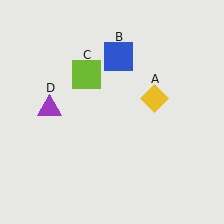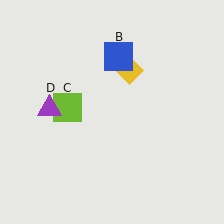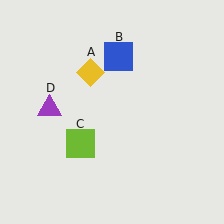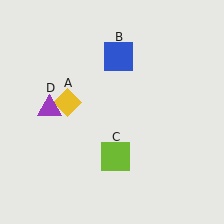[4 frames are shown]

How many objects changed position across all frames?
2 objects changed position: yellow diamond (object A), lime square (object C).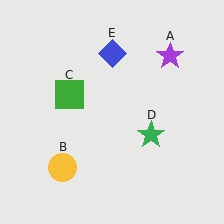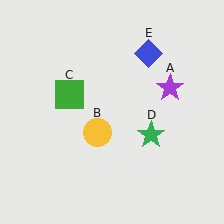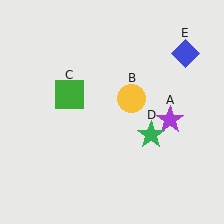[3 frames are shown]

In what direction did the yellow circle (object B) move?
The yellow circle (object B) moved up and to the right.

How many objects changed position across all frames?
3 objects changed position: purple star (object A), yellow circle (object B), blue diamond (object E).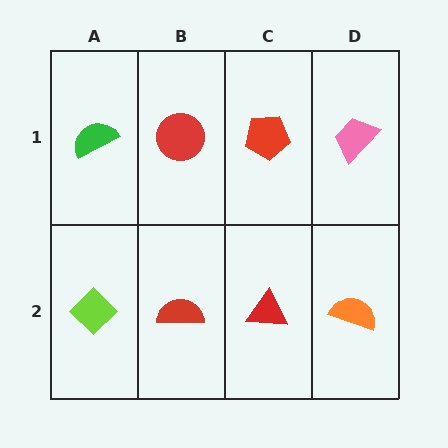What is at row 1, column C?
A red pentagon.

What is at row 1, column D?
A pink trapezoid.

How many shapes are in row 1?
4 shapes.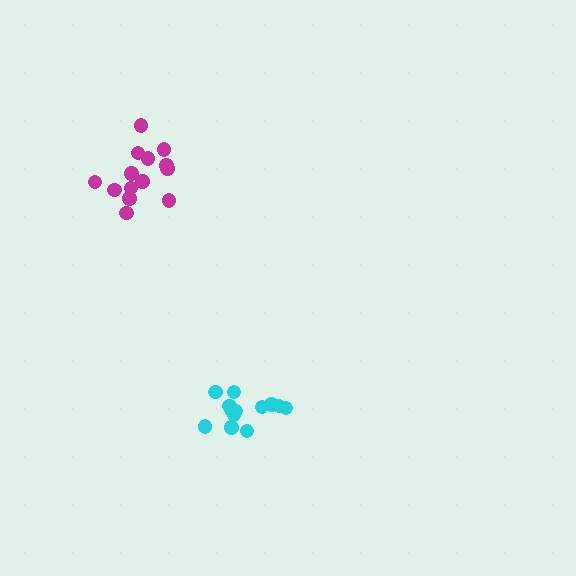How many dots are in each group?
Group 1: 14 dots, Group 2: 13 dots (27 total).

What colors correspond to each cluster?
The clusters are colored: magenta, cyan.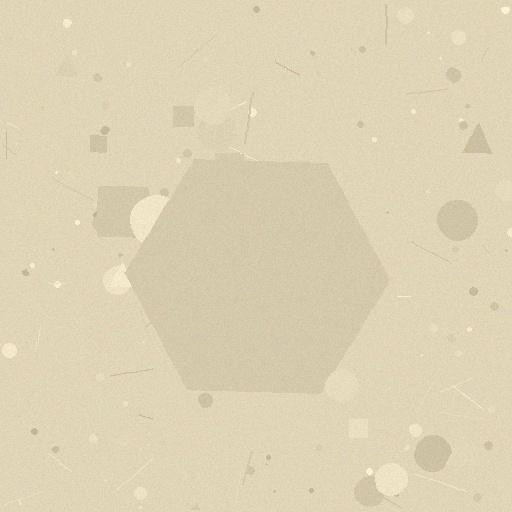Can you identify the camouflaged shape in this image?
The camouflaged shape is a hexagon.